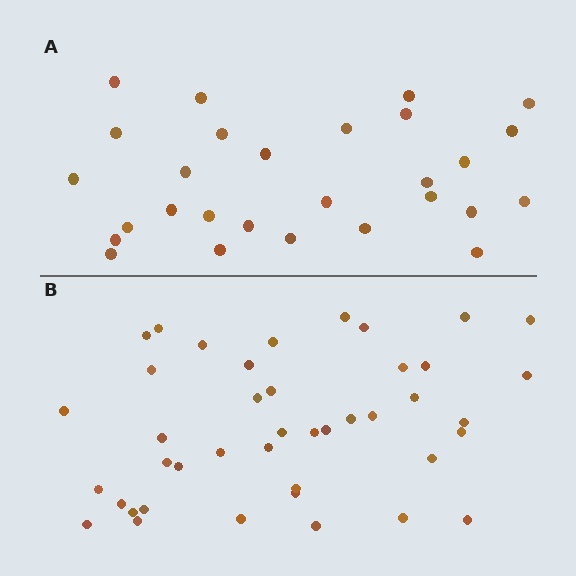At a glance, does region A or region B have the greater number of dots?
Region B (the bottom region) has more dots.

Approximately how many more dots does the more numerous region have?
Region B has approximately 15 more dots than region A.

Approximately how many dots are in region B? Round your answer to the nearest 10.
About 40 dots. (The exact count is 42, which rounds to 40.)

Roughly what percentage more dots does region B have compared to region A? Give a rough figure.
About 50% more.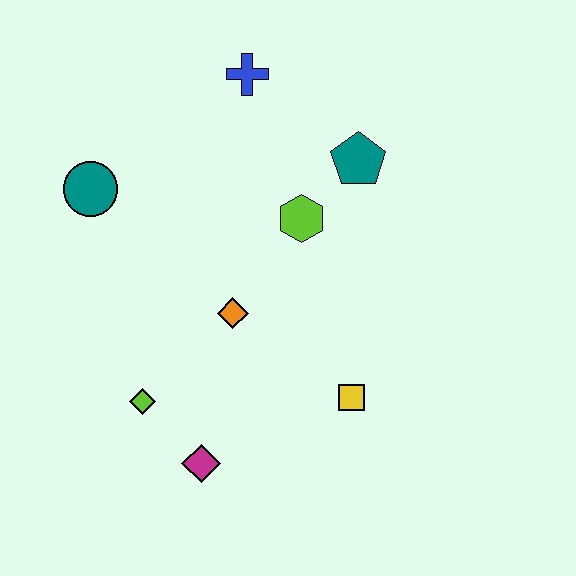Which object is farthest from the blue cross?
The magenta diamond is farthest from the blue cross.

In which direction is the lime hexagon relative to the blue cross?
The lime hexagon is below the blue cross.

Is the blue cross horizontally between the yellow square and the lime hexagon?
No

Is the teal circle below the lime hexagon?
No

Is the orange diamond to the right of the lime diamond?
Yes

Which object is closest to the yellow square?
The orange diamond is closest to the yellow square.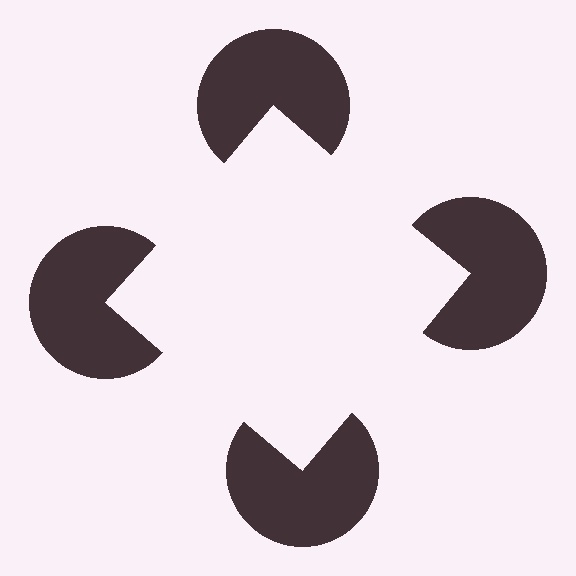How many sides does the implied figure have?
4 sides.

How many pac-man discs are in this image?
There are 4 — one at each vertex of the illusory square.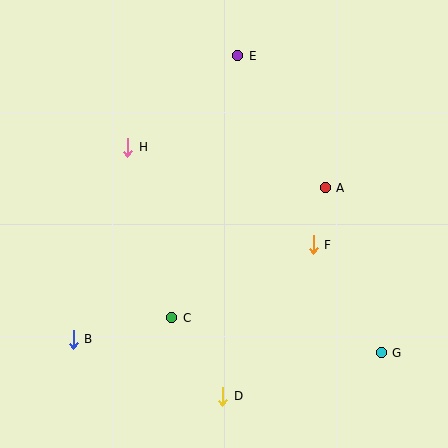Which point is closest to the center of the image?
Point F at (313, 245) is closest to the center.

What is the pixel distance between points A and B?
The distance between A and B is 294 pixels.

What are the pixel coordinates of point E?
Point E is at (237, 56).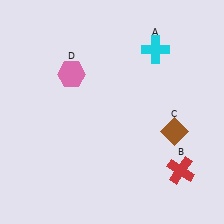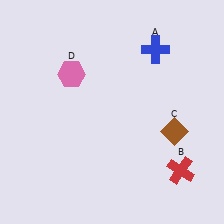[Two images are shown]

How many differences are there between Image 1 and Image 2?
There is 1 difference between the two images.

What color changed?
The cross (A) changed from cyan in Image 1 to blue in Image 2.